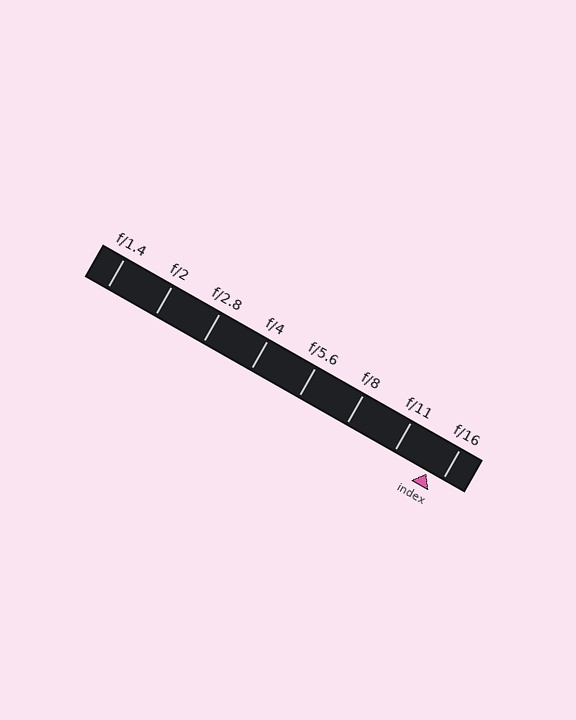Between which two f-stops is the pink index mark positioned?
The index mark is between f/11 and f/16.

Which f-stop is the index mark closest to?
The index mark is closest to f/16.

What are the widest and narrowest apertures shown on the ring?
The widest aperture shown is f/1.4 and the narrowest is f/16.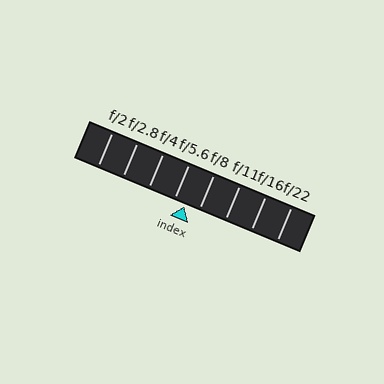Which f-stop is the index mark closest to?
The index mark is closest to f/5.6.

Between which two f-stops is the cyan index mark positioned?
The index mark is between f/5.6 and f/8.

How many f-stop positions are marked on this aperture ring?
There are 8 f-stop positions marked.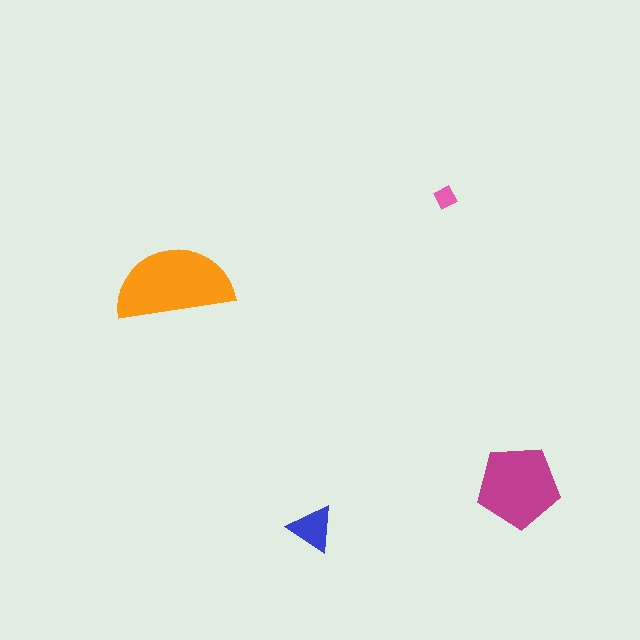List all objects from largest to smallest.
The orange semicircle, the magenta pentagon, the blue triangle, the pink diamond.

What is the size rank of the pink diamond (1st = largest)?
4th.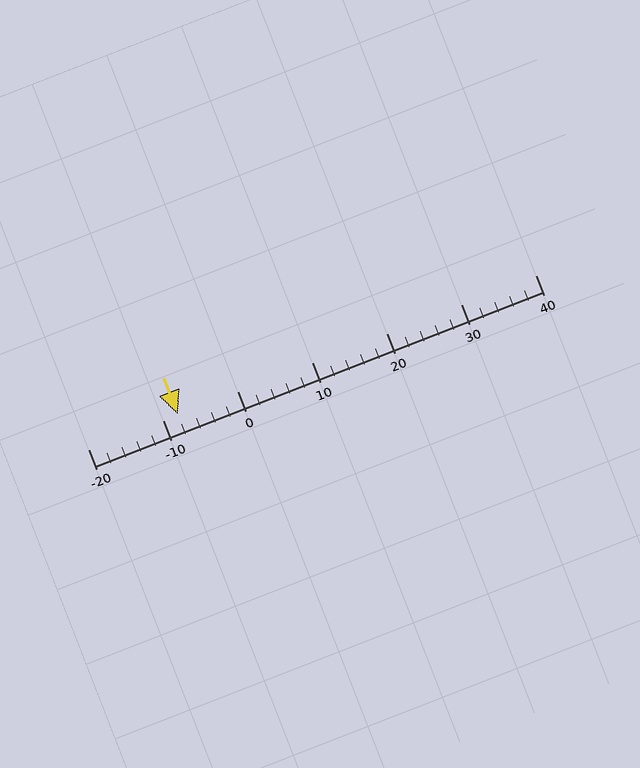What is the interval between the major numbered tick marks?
The major tick marks are spaced 10 units apart.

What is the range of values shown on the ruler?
The ruler shows values from -20 to 40.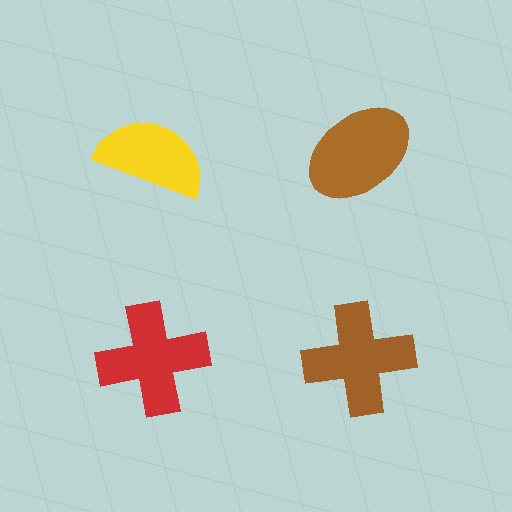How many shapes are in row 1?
2 shapes.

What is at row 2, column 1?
A red cross.